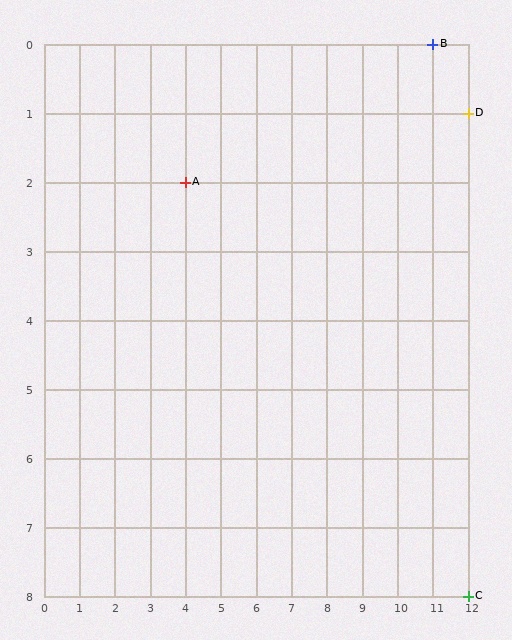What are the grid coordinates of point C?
Point C is at grid coordinates (12, 8).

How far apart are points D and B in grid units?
Points D and B are 1 column and 1 row apart (about 1.4 grid units diagonally).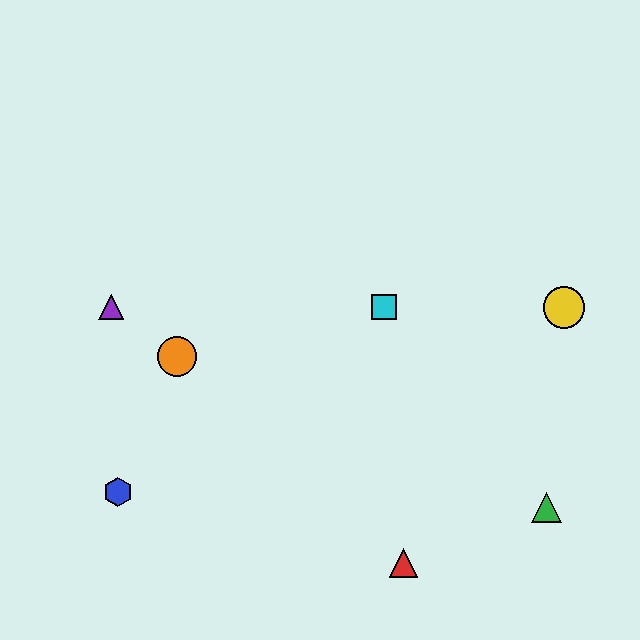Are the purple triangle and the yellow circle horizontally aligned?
Yes, both are at y≈307.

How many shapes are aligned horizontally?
3 shapes (the yellow circle, the purple triangle, the cyan square) are aligned horizontally.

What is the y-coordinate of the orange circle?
The orange circle is at y≈356.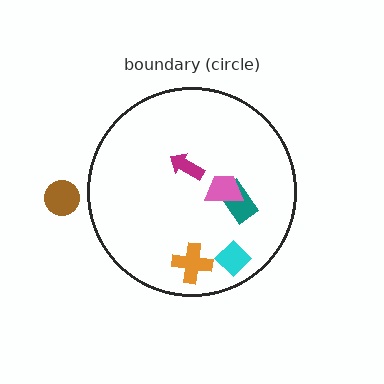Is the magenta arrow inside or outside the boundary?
Inside.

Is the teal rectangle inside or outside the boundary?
Inside.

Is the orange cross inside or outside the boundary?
Inside.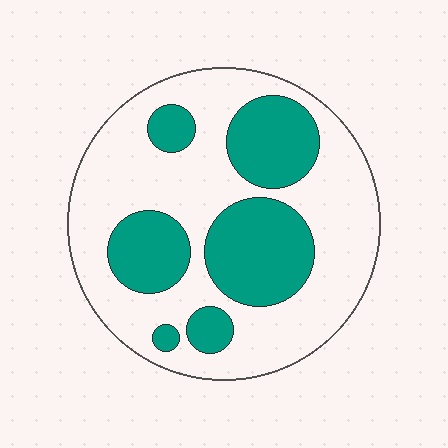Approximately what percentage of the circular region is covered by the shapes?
Approximately 35%.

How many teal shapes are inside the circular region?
6.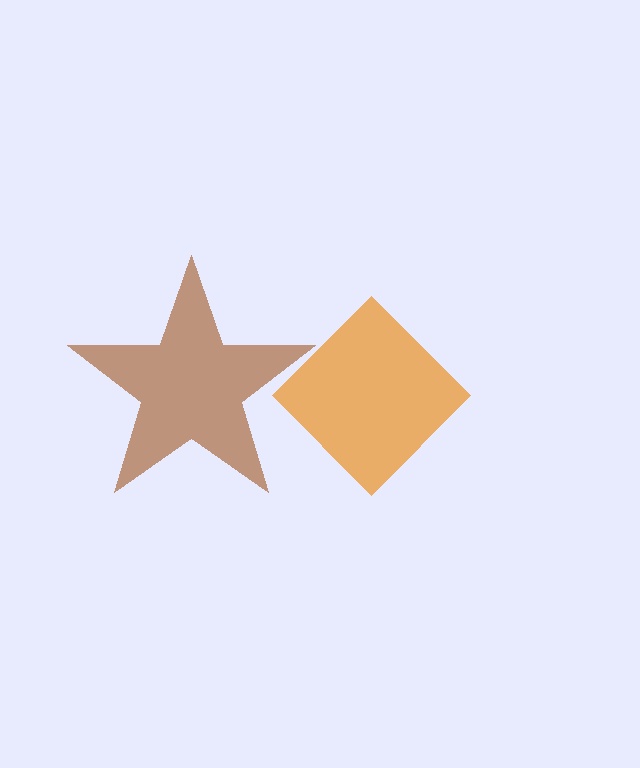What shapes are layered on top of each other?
The layered shapes are: a brown star, an orange diamond.